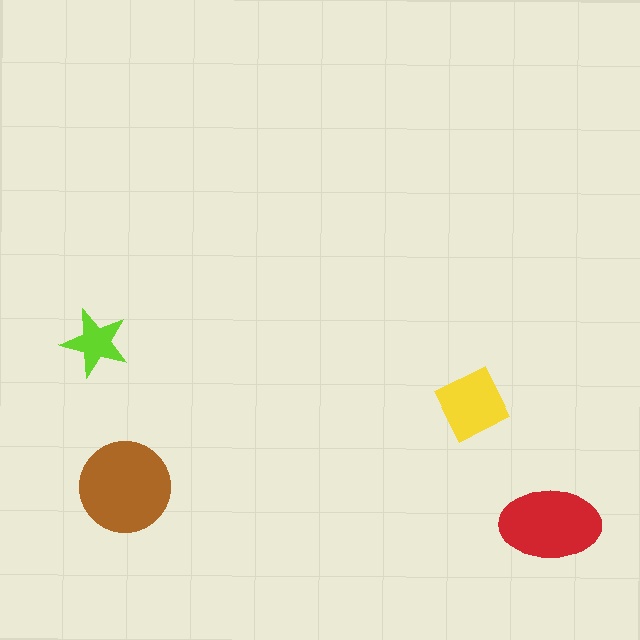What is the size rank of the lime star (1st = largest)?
4th.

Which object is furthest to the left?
The lime star is leftmost.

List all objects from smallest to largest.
The lime star, the yellow square, the red ellipse, the brown circle.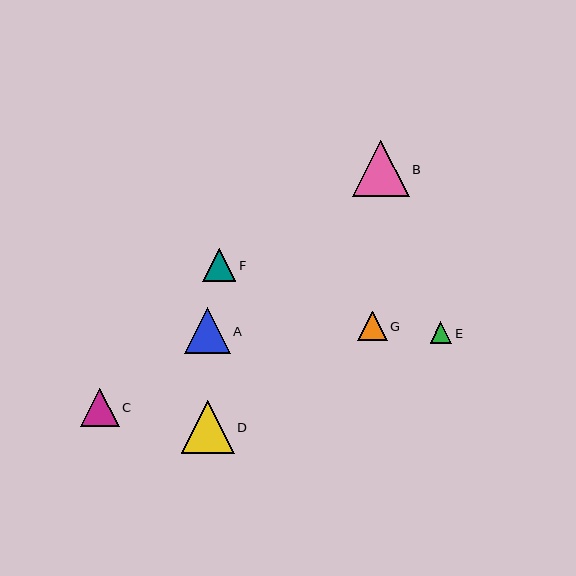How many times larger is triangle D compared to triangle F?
Triangle D is approximately 1.6 times the size of triangle F.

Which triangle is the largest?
Triangle B is the largest with a size of approximately 57 pixels.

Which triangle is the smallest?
Triangle E is the smallest with a size of approximately 22 pixels.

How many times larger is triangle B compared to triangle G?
Triangle B is approximately 1.9 times the size of triangle G.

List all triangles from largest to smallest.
From largest to smallest: B, D, A, C, F, G, E.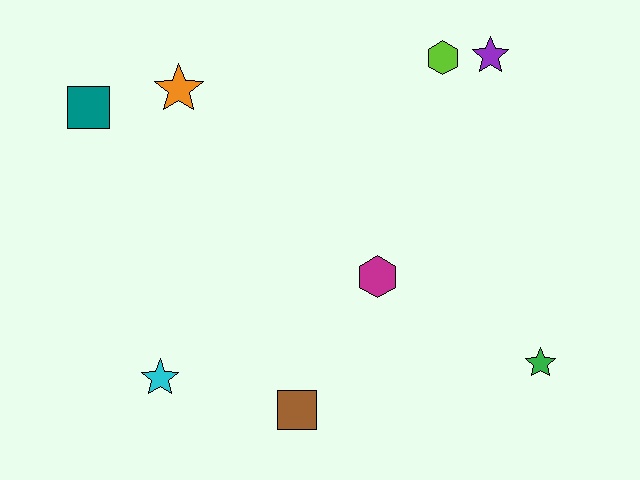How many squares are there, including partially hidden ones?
There are 2 squares.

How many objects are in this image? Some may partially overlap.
There are 8 objects.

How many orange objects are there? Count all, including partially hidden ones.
There is 1 orange object.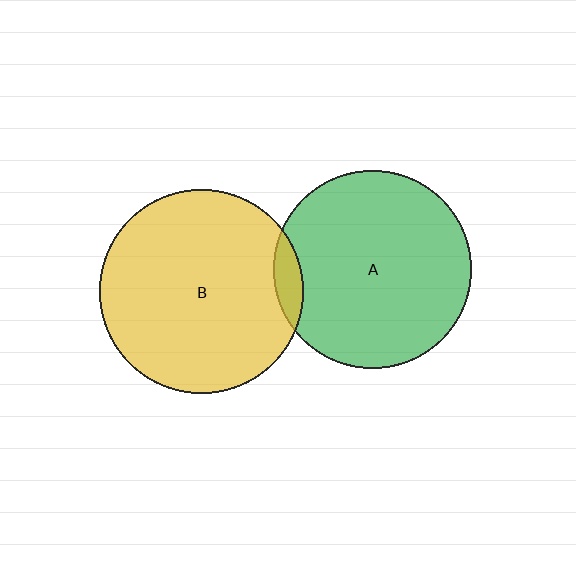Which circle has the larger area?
Circle B (yellow).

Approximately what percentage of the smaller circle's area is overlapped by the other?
Approximately 5%.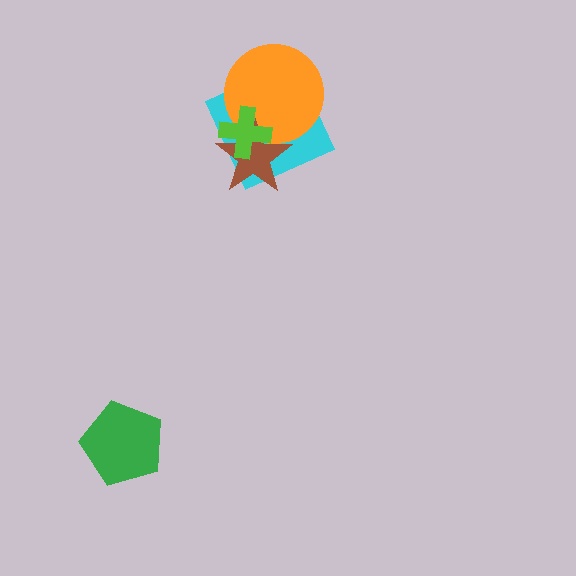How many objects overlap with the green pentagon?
0 objects overlap with the green pentagon.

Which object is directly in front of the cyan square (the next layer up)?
The orange circle is directly in front of the cyan square.